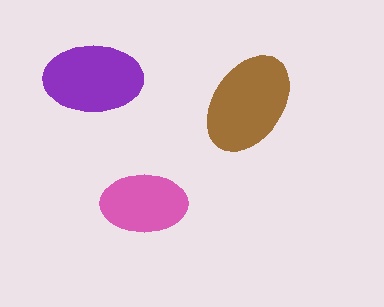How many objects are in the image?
There are 3 objects in the image.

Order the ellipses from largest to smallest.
the brown one, the purple one, the pink one.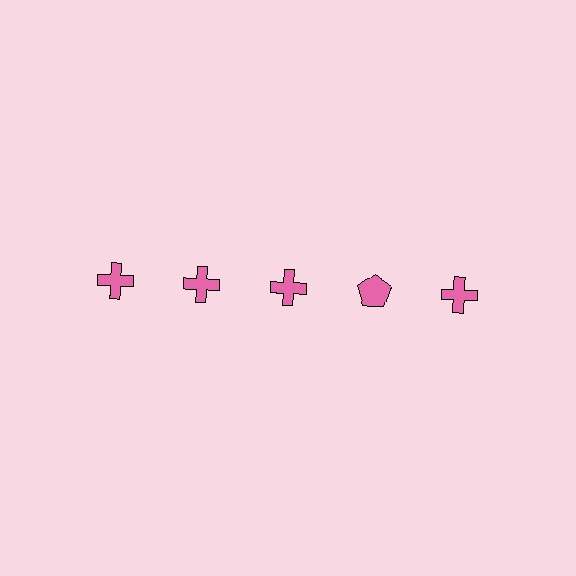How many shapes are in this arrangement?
There are 5 shapes arranged in a grid pattern.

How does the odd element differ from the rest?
It has a different shape: pentagon instead of cross.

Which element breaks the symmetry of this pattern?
The pink pentagon in the top row, second from right column breaks the symmetry. All other shapes are pink crosses.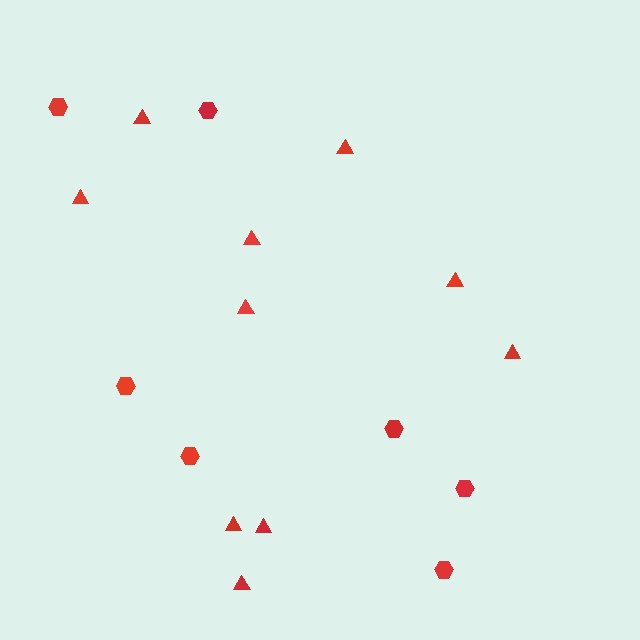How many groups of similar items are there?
There are 2 groups: one group of hexagons (7) and one group of triangles (10).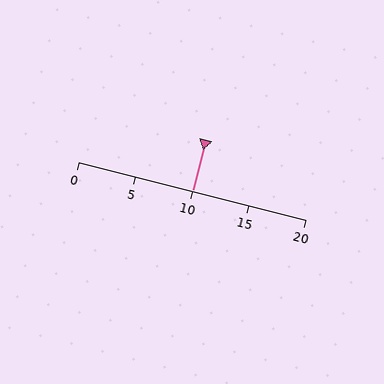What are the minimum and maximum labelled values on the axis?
The axis runs from 0 to 20.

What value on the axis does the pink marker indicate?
The marker indicates approximately 10.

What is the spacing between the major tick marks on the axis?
The major ticks are spaced 5 apart.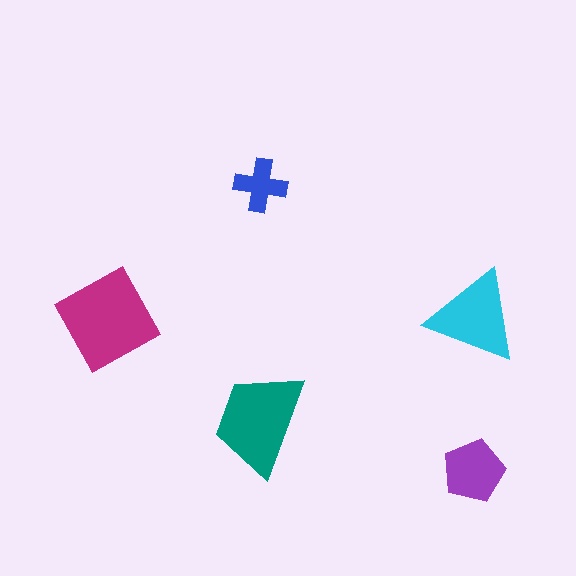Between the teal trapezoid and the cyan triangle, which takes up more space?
The teal trapezoid.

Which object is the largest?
The magenta diamond.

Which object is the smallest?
The blue cross.